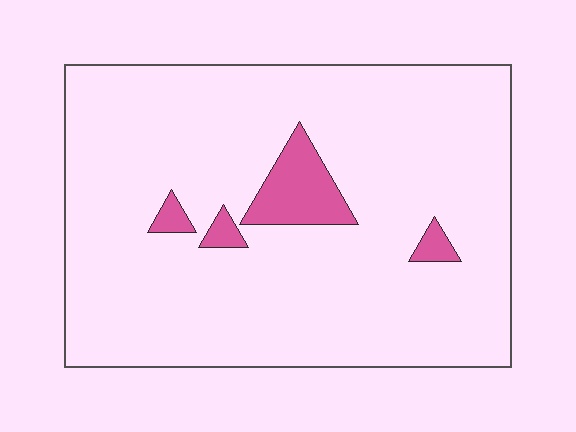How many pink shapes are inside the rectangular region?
4.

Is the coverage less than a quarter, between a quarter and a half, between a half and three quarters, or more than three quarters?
Less than a quarter.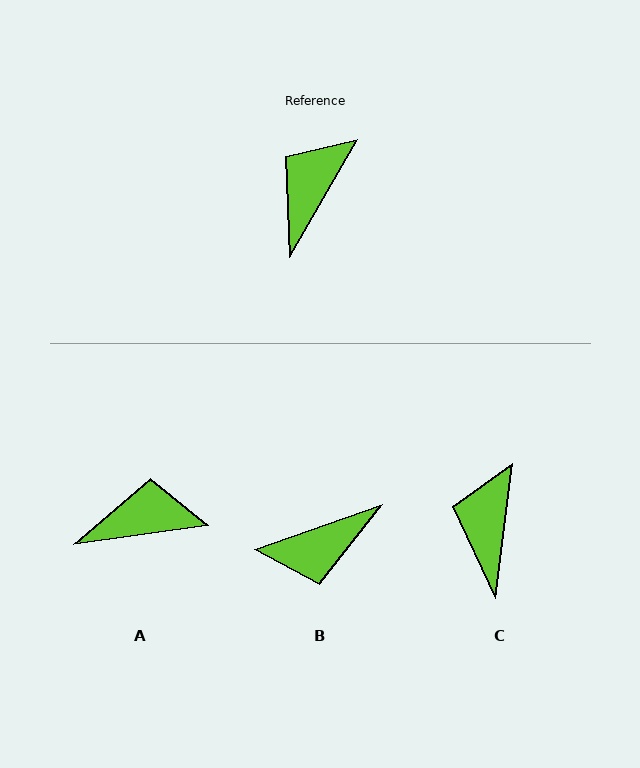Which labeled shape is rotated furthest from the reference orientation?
B, about 139 degrees away.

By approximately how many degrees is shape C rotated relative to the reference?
Approximately 23 degrees counter-clockwise.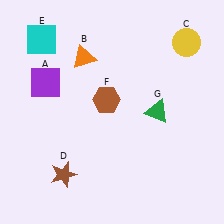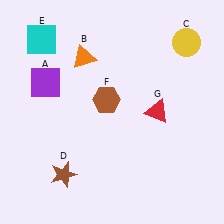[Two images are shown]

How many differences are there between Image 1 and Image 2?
There is 1 difference between the two images.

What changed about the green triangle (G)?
In Image 1, G is green. In Image 2, it changed to red.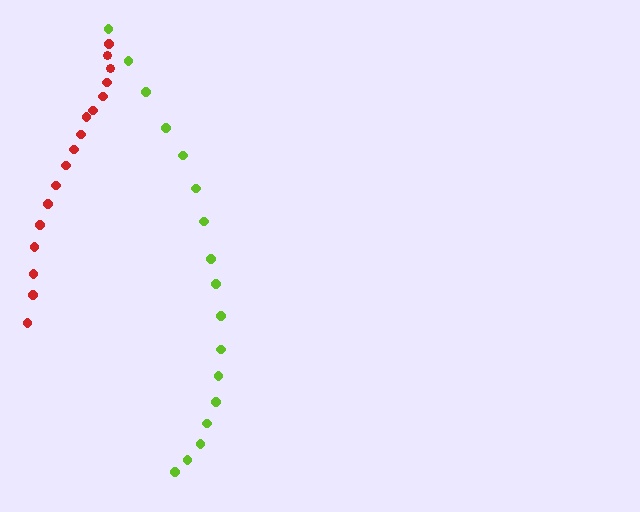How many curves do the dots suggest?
There are 2 distinct paths.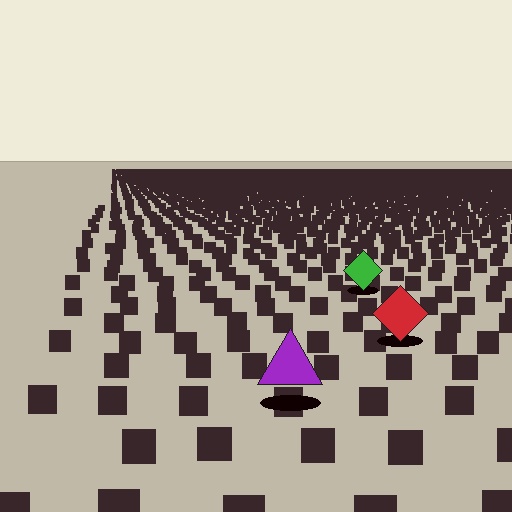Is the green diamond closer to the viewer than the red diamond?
No. The red diamond is closer — you can tell from the texture gradient: the ground texture is coarser near it.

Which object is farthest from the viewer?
The green diamond is farthest from the viewer. It appears smaller and the ground texture around it is denser.